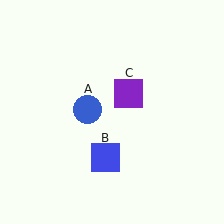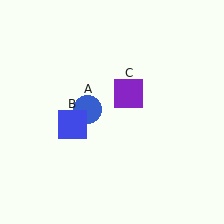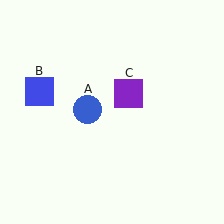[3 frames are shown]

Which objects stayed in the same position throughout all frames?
Blue circle (object A) and purple square (object C) remained stationary.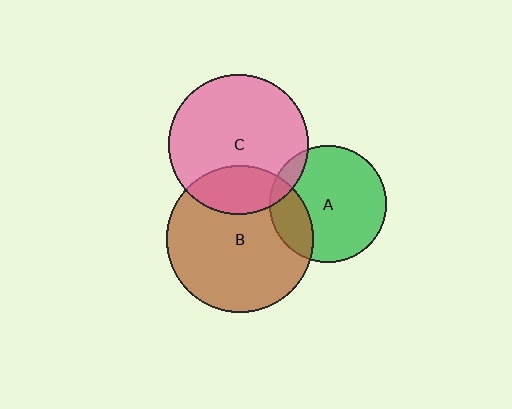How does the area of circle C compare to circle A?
Approximately 1.4 times.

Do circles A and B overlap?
Yes.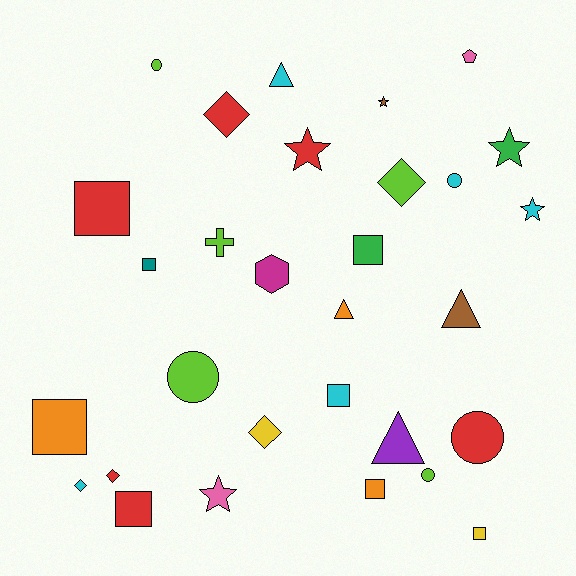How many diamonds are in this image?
There are 5 diamonds.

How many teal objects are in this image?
There is 1 teal object.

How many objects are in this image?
There are 30 objects.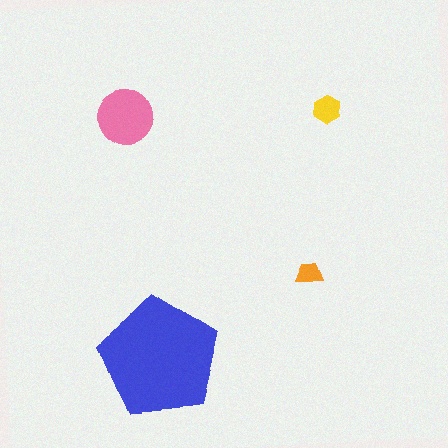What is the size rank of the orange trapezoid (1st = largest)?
4th.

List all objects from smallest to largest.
The orange trapezoid, the yellow hexagon, the pink circle, the blue pentagon.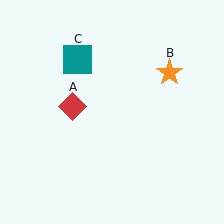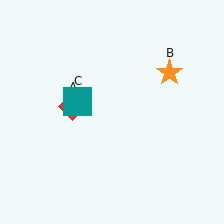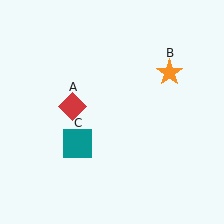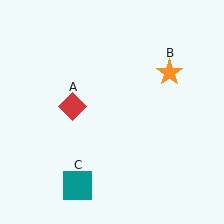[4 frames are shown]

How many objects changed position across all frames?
1 object changed position: teal square (object C).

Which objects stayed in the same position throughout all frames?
Red diamond (object A) and orange star (object B) remained stationary.